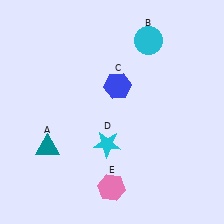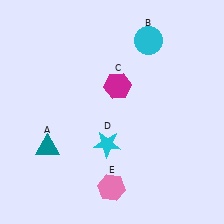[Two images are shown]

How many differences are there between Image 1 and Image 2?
There is 1 difference between the two images.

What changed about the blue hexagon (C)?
In Image 1, C is blue. In Image 2, it changed to magenta.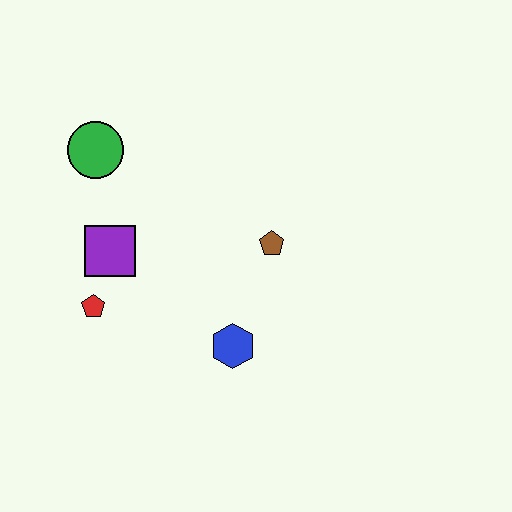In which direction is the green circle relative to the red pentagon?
The green circle is above the red pentagon.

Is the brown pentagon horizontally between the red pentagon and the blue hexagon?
No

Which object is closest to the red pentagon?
The purple square is closest to the red pentagon.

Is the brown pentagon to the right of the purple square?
Yes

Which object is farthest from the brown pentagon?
The green circle is farthest from the brown pentagon.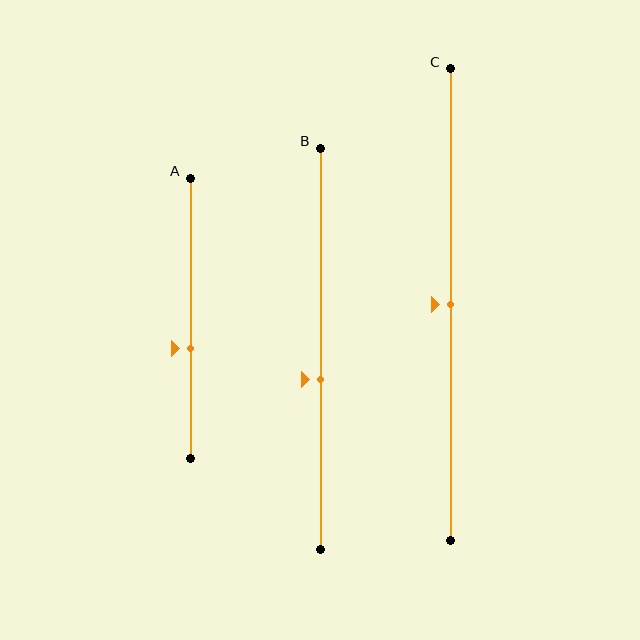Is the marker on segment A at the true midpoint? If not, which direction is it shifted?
No, the marker on segment A is shifted downward by about 11% of the segment length.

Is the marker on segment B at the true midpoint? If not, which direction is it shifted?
No, the marker on segment B is shifted downward by about 8% of the segment length.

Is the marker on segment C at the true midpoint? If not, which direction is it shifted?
Yes, the marker on segment C is at the true midpoint.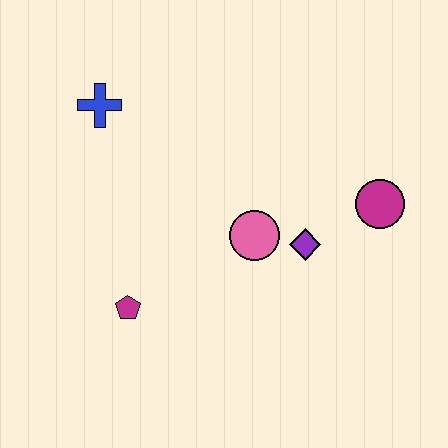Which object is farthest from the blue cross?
The magenta circle is farthest from the blue cross.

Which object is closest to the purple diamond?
The pink circle is closest to the purple diamond.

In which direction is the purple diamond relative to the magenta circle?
The purple diamond is to the left of the magenta circle.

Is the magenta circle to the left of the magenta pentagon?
No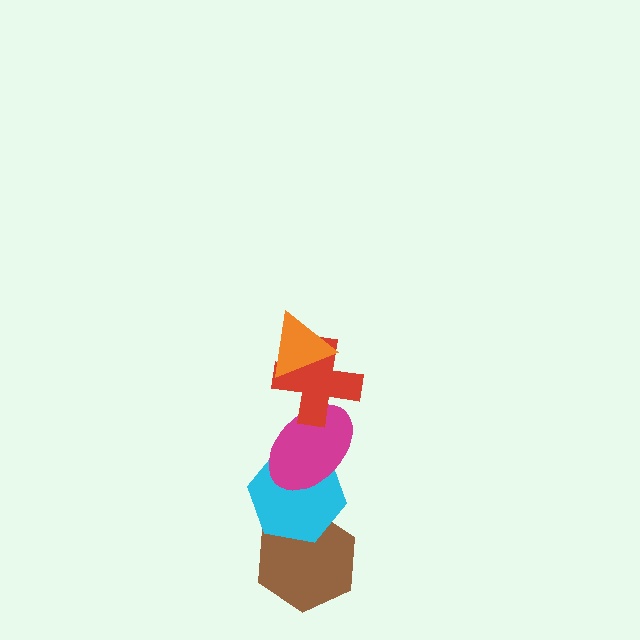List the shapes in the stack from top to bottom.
From top to bottom: the orange triangle, the red cross, the magenta ellipse, the cyan hexagon, the brown hexagon.